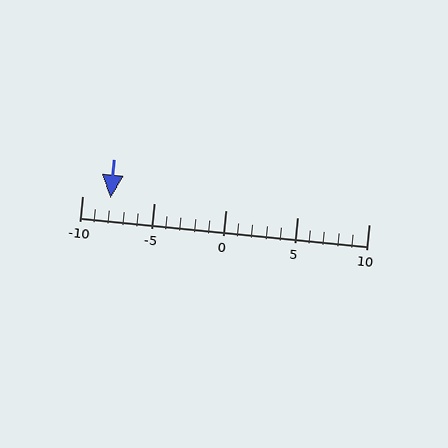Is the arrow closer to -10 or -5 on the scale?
The arrow is closer to -10.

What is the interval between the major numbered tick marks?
The major tick marks are spaced 5 units apart.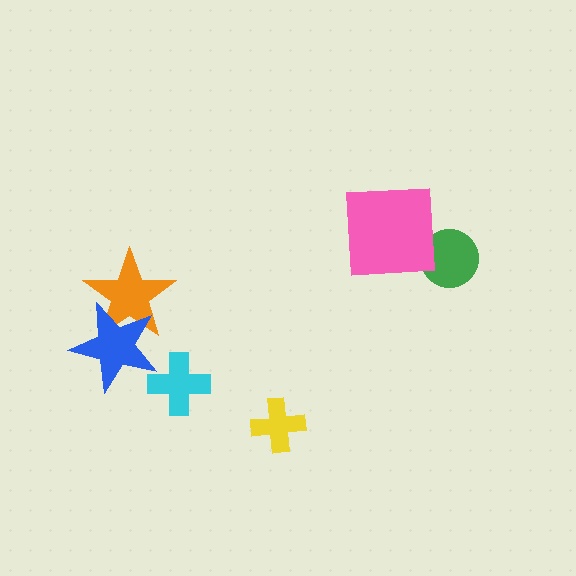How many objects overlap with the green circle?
0 objects overlap with the green circle.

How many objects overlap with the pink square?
0 objects overlap with the pink square.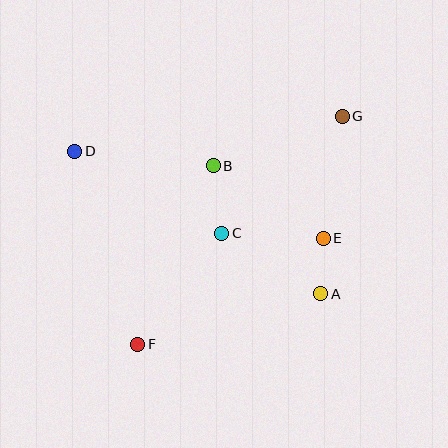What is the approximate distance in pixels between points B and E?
The distance between B and E is approximately 132 pixels.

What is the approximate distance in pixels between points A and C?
The distance between A and C is approximately 116 pixels.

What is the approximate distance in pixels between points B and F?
The distance between B and F is approximately 193 pixels.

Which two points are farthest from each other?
Points F and G are farthest from each other.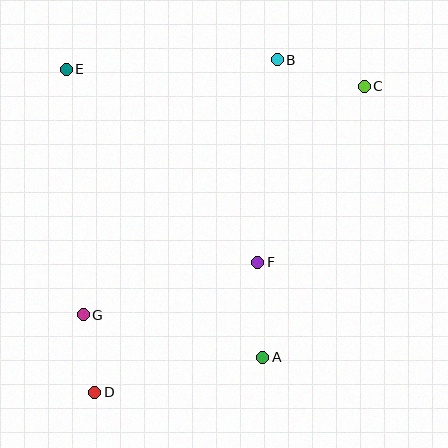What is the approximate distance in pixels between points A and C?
The distance between A and C is approximately 290 pixels.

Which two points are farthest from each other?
Points C and D are farthest from each other.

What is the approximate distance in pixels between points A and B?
The distance between A and B is approximately 298 pixels.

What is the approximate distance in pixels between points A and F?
The distance between A and F is approximately 95 pixels.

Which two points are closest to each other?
Points D and G are closest to each other.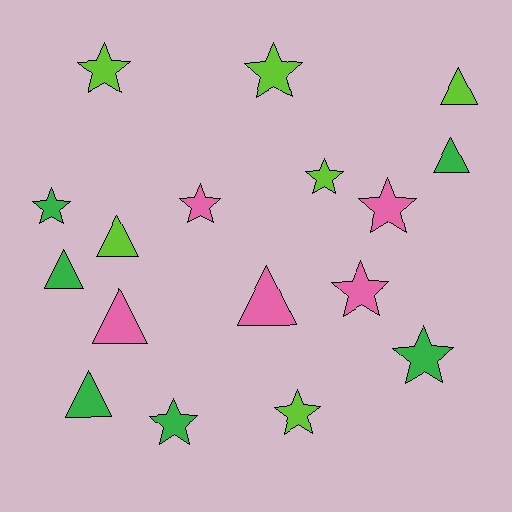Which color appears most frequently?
Lime, with 6 objects.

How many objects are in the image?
There are 17 objects.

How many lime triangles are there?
There are 2 lime triangles.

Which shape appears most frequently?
Star, with 10 objects.